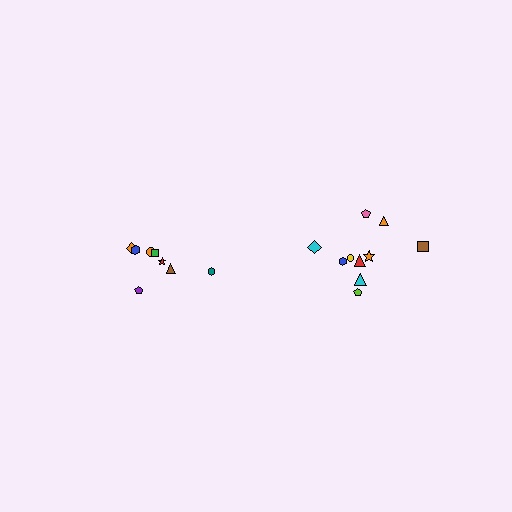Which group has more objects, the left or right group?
The right group.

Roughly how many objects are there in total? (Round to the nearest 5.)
Roughly 20 objects in total.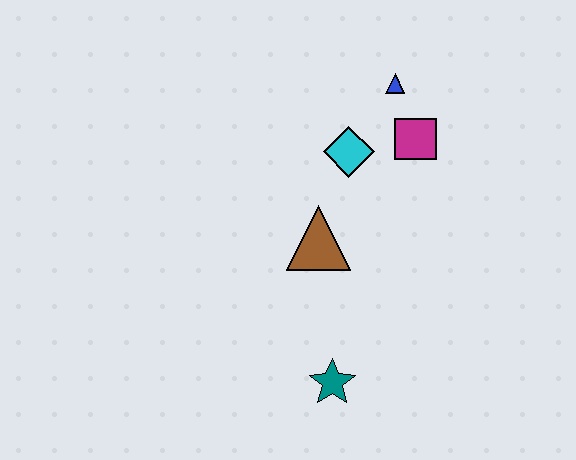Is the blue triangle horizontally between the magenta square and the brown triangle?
Yes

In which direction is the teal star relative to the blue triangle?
The teal star is below the blue triangle.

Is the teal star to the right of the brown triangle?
Yes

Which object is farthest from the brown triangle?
The blue triangle is farthest from the brown triangle.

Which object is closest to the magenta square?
The blue triangle is closest to the magenta square.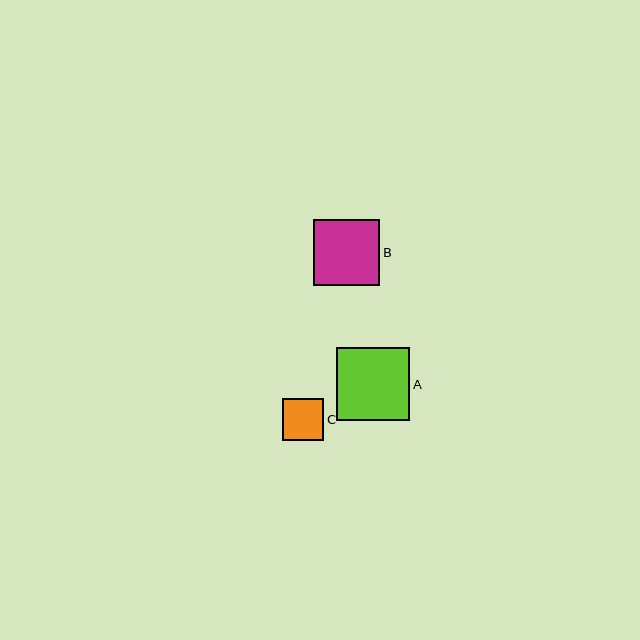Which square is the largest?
Square A is the largest with a size of approximately 73 pixels.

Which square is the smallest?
Square C is the smallest with a size of approximately 41 pixels.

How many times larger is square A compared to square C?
Square A is approximately 1.8 times the size of square C.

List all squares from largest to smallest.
From largest to smallest: A, B, C.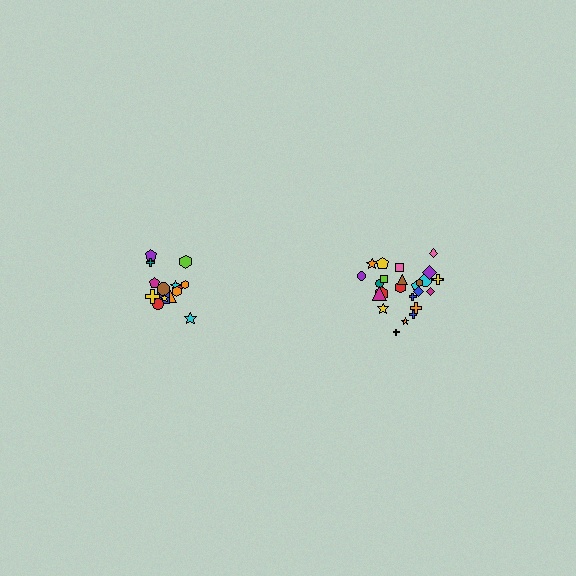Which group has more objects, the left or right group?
The right group.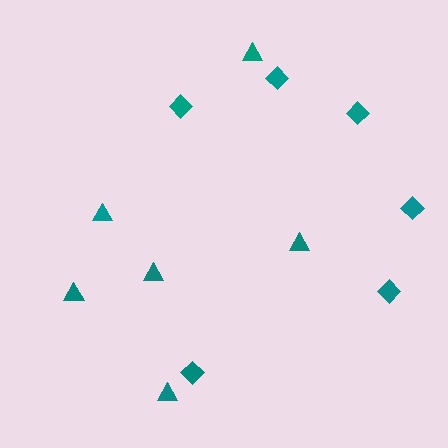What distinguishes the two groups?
There are 2 groups: one group of diamonds (6) and one group of triangles (6).